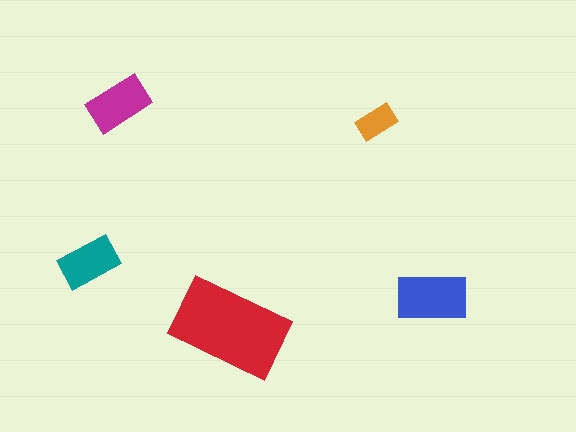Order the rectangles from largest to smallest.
the red one, the blue one, the magenta one, the teal one, the orange one.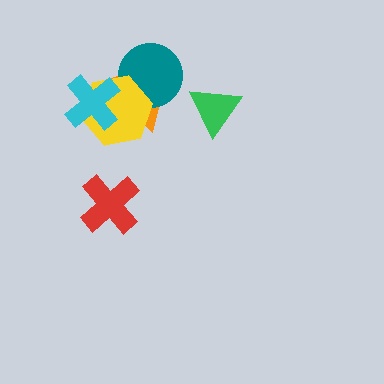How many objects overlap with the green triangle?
0 objects overlap with the green triangle.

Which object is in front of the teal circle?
The yellow hexagon is in front of the teal circle.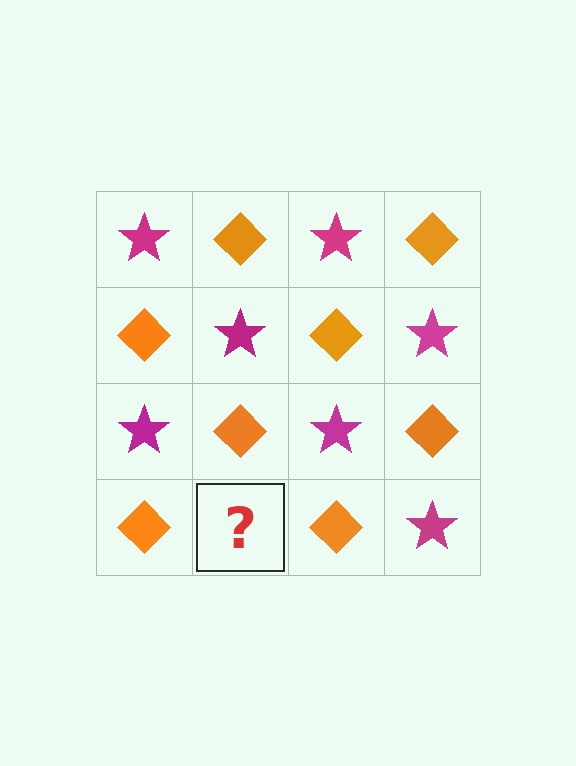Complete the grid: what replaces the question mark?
The question mark should be replaced with a magenta star.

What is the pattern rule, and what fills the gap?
The rule is that it alternates magenta star and orange diamond in a checkerboard pattern. The gap should be filled with a magenta star.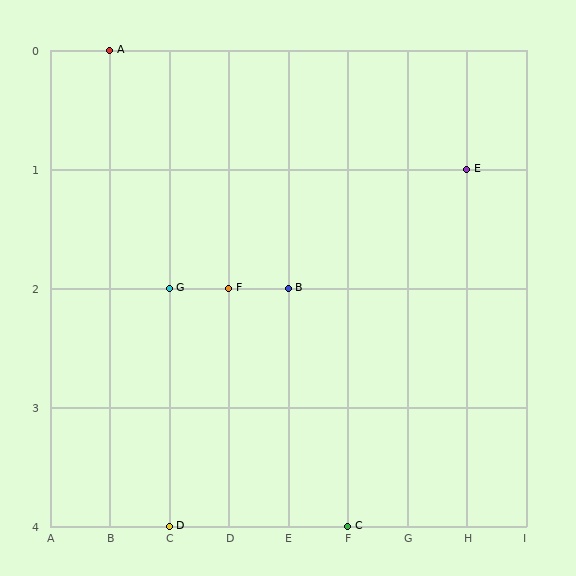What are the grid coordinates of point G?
Point G is at grid coordinates (C, 2).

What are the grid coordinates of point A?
Point A is at grid coordinates (B, 0).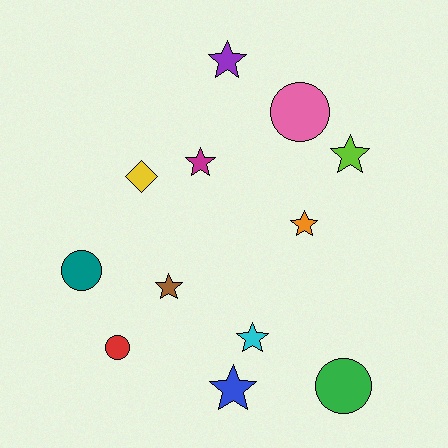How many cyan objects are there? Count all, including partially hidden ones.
There is 1 cyan object.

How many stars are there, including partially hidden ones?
There are 7 stars.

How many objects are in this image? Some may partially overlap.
There are 12 objects.